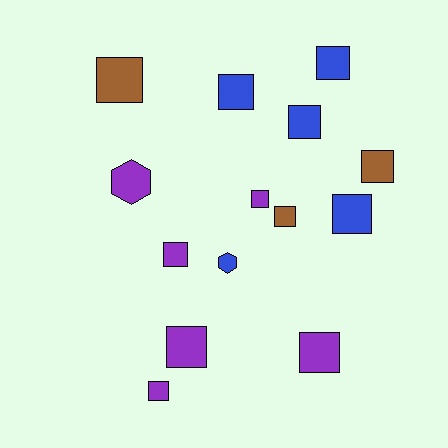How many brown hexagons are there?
There are no brown hexagons.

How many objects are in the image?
There are 14 objects.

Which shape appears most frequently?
Square, with 12 objects.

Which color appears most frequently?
Purple, with 6 objects.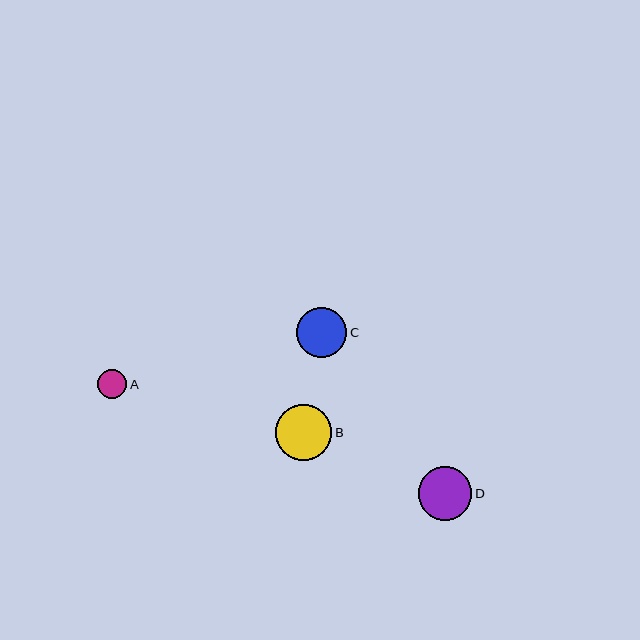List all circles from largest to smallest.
From largest to smallest: B, D, C, A.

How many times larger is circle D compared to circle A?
Circle D is approximately 1.9 times the size of circle A.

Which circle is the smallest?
Circle A is the smallest with a size of approximately 29 pixels.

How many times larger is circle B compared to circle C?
Circle B is approximately 1.1 times the size of circle C.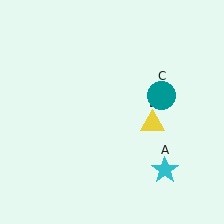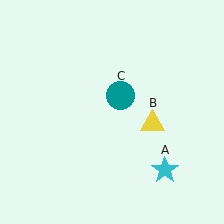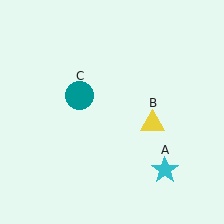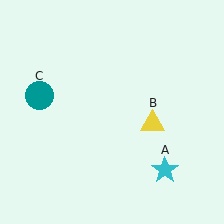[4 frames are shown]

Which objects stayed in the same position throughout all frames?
Cyan star (object A) and yellow triangle (object B) remained stationary.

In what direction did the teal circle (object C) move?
The teal circle (object C) moved left.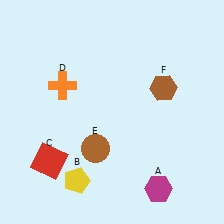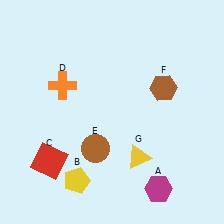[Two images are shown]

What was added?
A yellow triangle (G) was added in Image 2.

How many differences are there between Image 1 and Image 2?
There is 1 difference between the two images.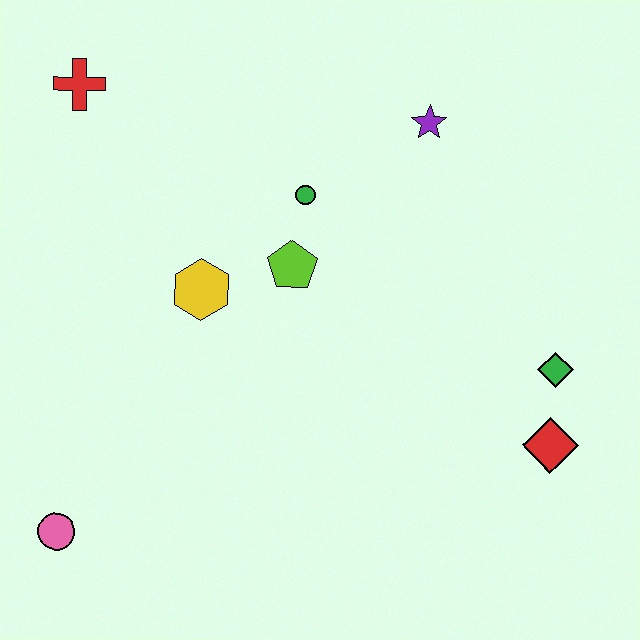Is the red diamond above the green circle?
No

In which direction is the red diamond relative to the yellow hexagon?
The red diamond is to the right of the yellow hexagon.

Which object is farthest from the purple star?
The pink circle is farthest from the purple star.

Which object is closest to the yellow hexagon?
The lime pentagon is closest to the yellow hexagon.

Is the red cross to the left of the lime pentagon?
Yes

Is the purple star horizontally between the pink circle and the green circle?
No